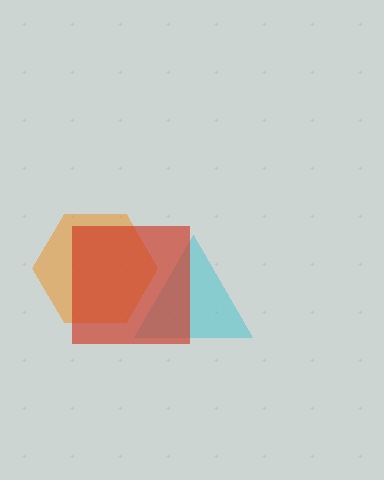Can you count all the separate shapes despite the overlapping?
Yes, there are 3 separate shapes.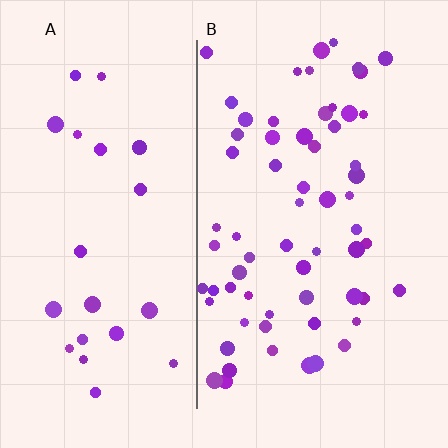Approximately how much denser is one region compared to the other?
Approximately 2.6× — region B over region A.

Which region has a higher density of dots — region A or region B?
B (the right).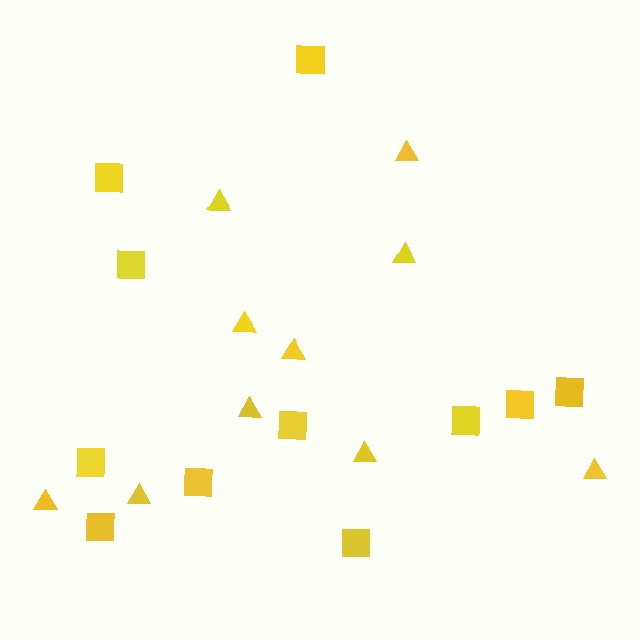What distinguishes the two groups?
There are 2 groups: one group of triangles (10) and one group of squares (11).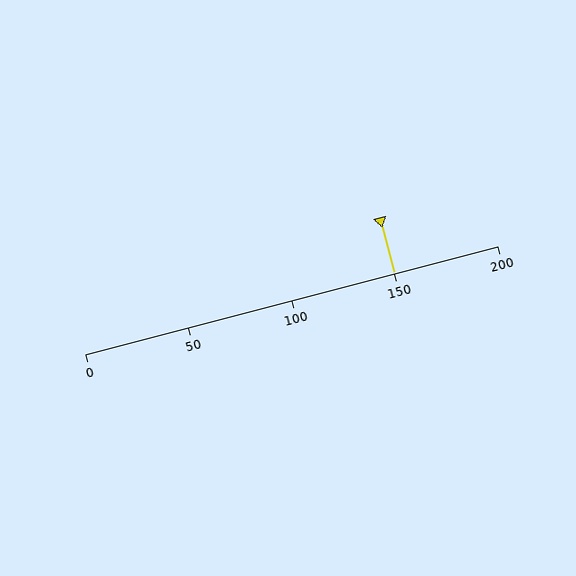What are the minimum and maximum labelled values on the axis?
The axis runs from 0 to 200.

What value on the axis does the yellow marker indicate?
The marker indicates approximately 150.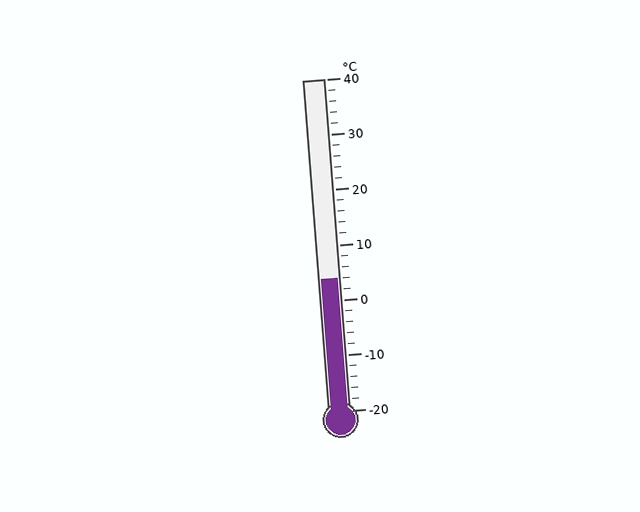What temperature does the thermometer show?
The thermometer shows approximately 4°C.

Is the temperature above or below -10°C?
The temperature is above -10°C.